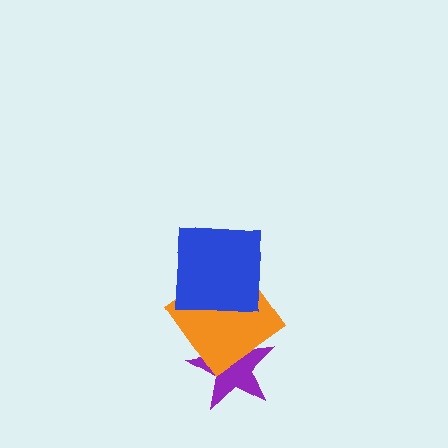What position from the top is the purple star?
The purple star is 3rd from the top.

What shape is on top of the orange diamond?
The blue square is on top of the orange diamond.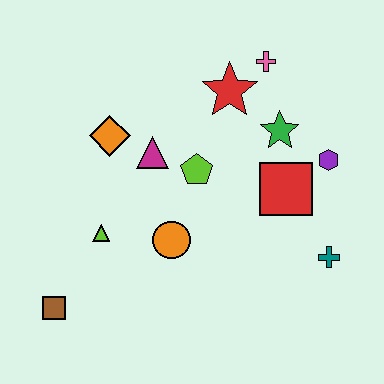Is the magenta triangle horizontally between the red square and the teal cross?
No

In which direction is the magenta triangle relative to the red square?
The magenta triangle is to the left of the red square.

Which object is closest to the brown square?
The lime triangle is closest to the brown square.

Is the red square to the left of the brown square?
No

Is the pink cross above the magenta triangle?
Yes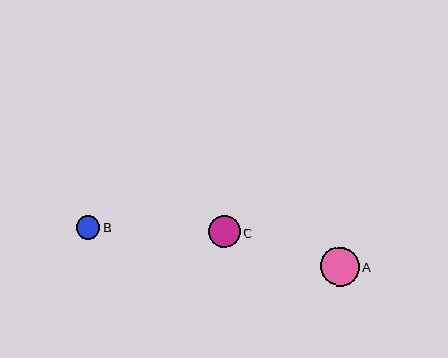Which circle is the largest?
Circle A is the largest with a size of approximately 39 pixels.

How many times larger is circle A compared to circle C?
Circle A is approximately 1.2 times the size of circle C.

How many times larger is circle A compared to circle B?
Circle A is approximately 1.7 times the size of circle B.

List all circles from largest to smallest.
From largest to smallest: A, C, B.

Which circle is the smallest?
Circle B is the smallest with a size of approximately 24 pixels.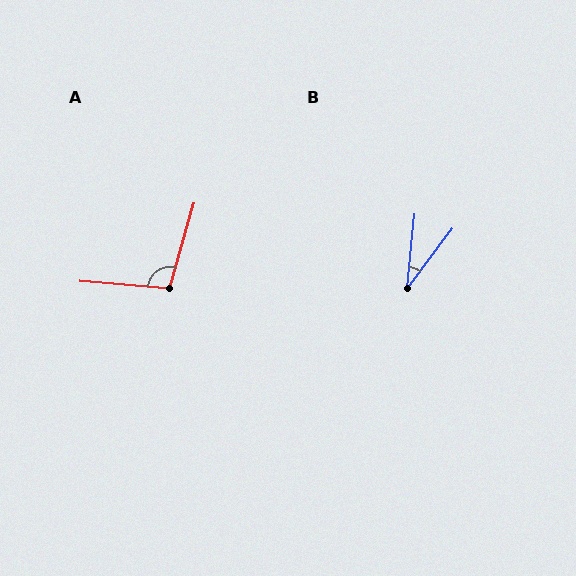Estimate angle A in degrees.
Approximately 101 degrees.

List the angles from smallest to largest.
B (31°), A (101°).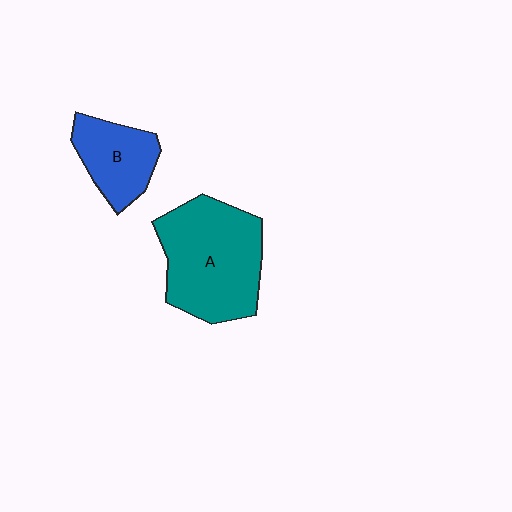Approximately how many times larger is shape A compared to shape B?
Approximately 2.0 times.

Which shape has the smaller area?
Shape B (blue).